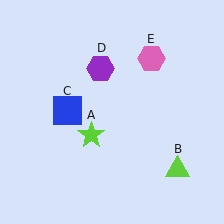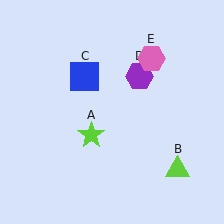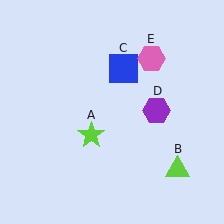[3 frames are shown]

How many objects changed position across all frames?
2 objects changed position: blue square (object C), purple hexagon (object D).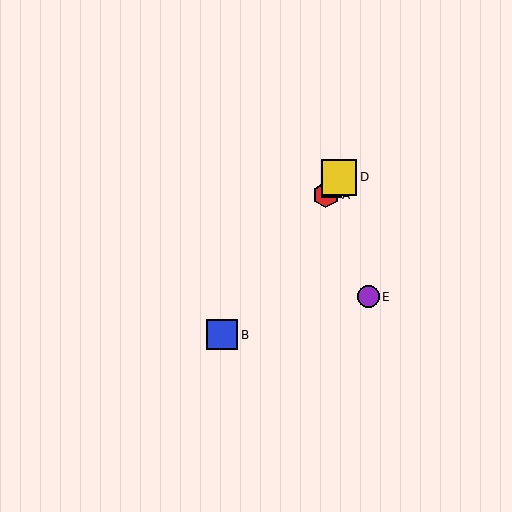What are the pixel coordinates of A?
Object A is at (326, 195).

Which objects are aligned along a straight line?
Objects A, B, C, D are aligned along a straight line.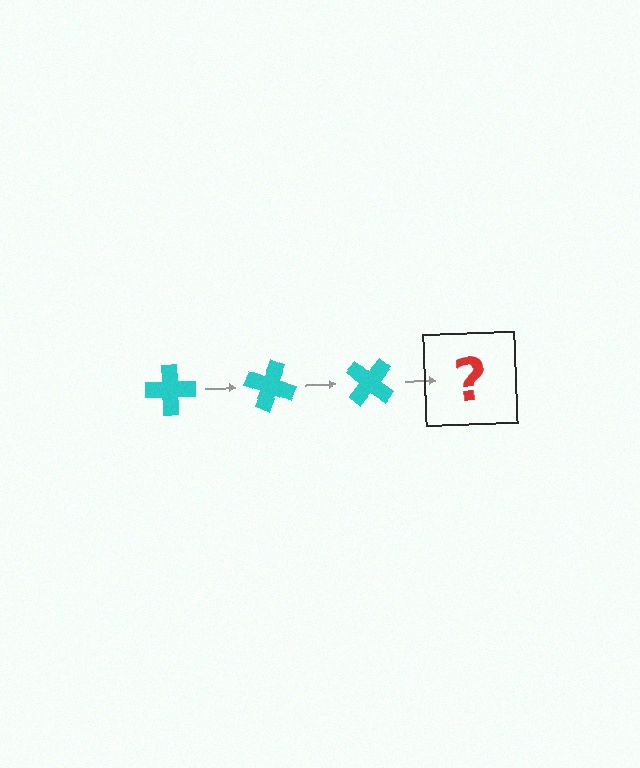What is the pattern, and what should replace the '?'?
The pattern is that the cross rotates 20 degrees each step. The '?' should be a cyan cross rotated 60 degrees.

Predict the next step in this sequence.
The next step is a cyan cross rotated 60 degrees.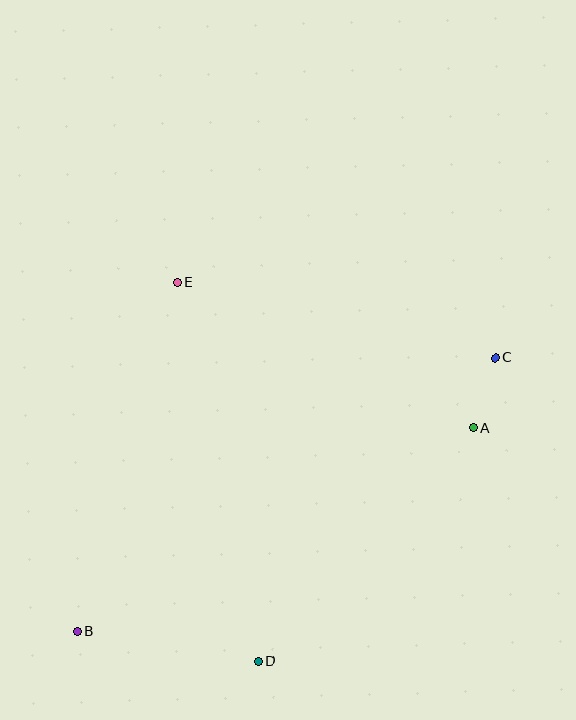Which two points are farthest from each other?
Points B and C are farthest from each other.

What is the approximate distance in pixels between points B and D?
The distance between B and D is approximately 184 pixels.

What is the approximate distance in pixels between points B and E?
The distance between B and E is approximately 363 pixels.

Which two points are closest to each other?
Points A and C are closest to each other.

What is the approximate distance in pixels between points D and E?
The distance between D and E is approximately 388 pixels.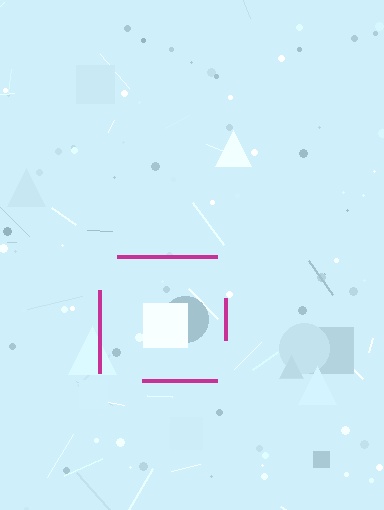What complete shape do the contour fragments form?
The contour fragments form a square.